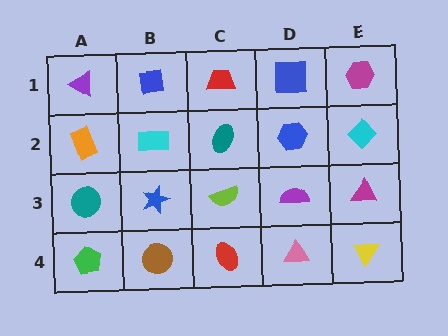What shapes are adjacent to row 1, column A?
An orange rectangle (row 2, column A), a blue square (row 1, column B).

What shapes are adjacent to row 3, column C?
A teal ellipse (row 2, column C), a red ellipse (row 4, column C), a blue star (row 3, column B), a purple semicircle (row 3, column D).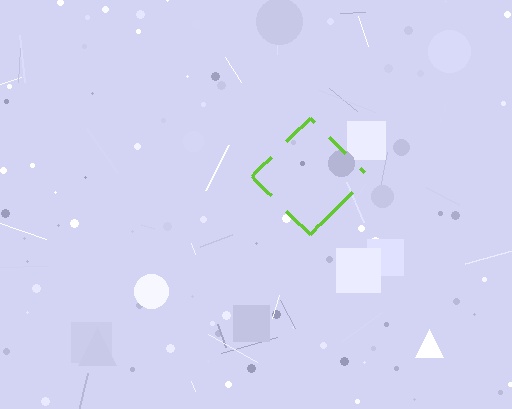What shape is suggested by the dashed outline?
The dashed outline suggests a diamond.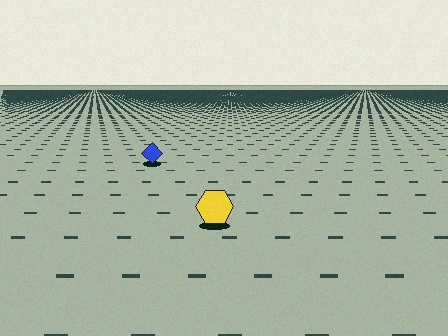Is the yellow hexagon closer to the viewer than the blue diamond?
Yes. The yellow hexagon is closer — you can tell from the texture gradient: the ground texture is coarser near it.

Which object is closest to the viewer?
The yellow hexagon is closest. The texture marks near it are larger and more spread out.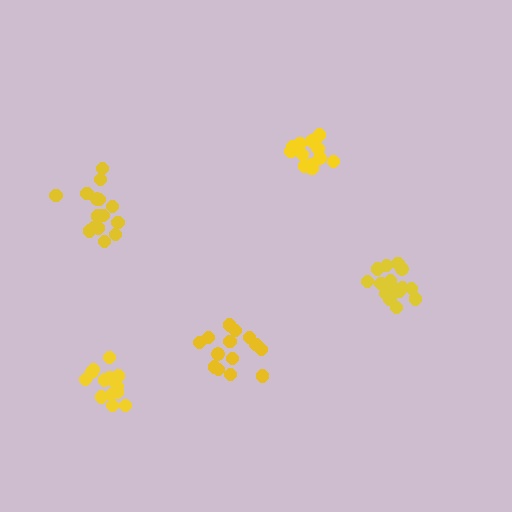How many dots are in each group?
Group 1: 14 dots, Group 2: 14 dots, Group 3: 17 dots, Group 4: 15 dots, Group 5: 15 dots (75 total).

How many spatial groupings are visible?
There are 5 spatial groupings.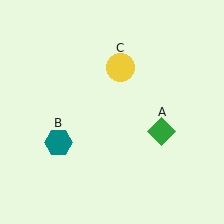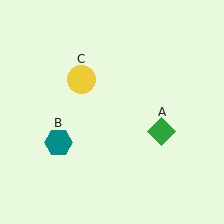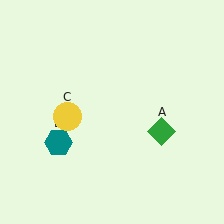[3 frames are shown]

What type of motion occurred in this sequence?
The yellow circle (object C) rotated counterclockwise around the center of the scene.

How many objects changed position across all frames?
1 object changed position: yellow circle (object C).